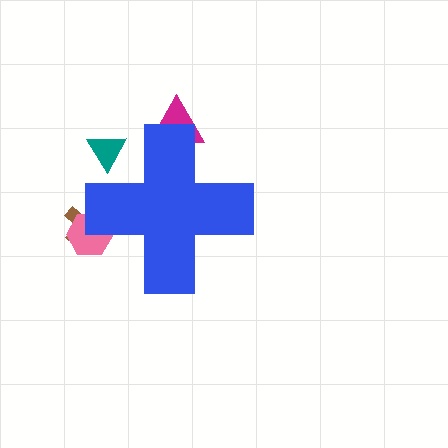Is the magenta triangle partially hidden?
Yes, the magenta triangle is partially hidden behind the blue cross.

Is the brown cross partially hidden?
Yes, the brown cross is partially hidden behind the blue cross.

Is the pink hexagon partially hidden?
Yes, the pink hexagon is partially hidden behind the blue cross.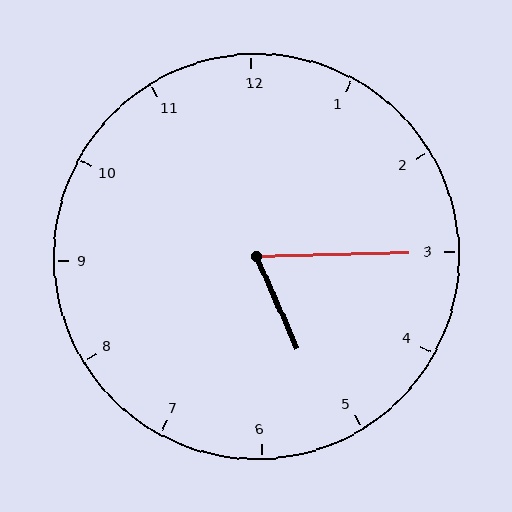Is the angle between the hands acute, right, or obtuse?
It is acute.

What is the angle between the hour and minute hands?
Approximately 68 degrees.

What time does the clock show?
5:15.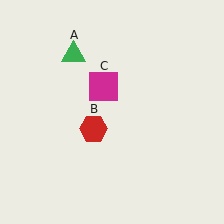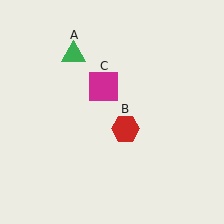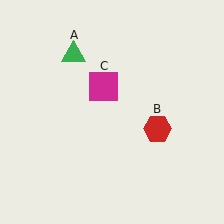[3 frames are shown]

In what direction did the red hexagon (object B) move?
The red hexagon (object B) moved right.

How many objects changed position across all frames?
1 object changed position: red hexagon (object B).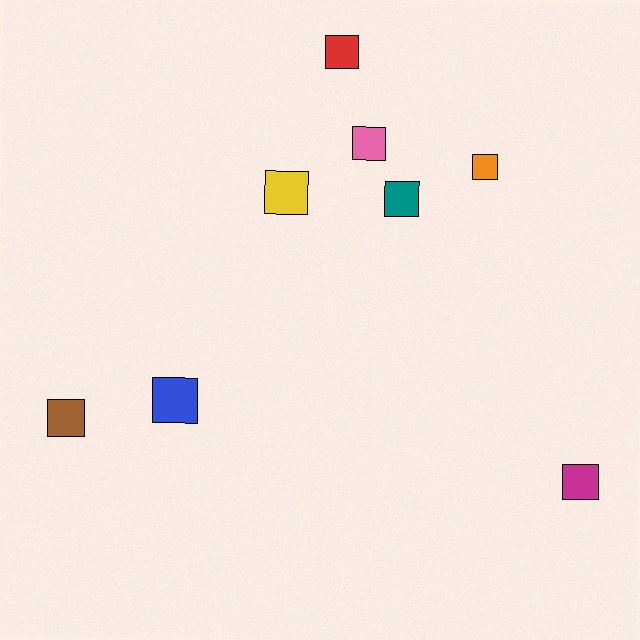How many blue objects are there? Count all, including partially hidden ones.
There is 1 blue object.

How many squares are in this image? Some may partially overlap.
There are 8 squares.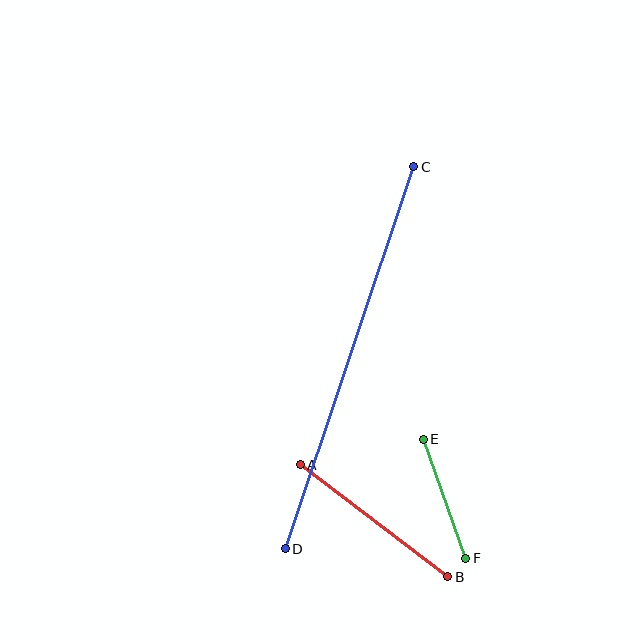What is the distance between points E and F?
The distance is approximately 126 pixels.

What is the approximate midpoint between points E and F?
The midpoint is at approximately (445, 499) pixels.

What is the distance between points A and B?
The distance is approximately 185 pixels.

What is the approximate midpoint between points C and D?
The midpoint is at approximately (349, 358) pixels.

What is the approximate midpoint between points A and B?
The midpoint is at approximately (374, 521) pixels.